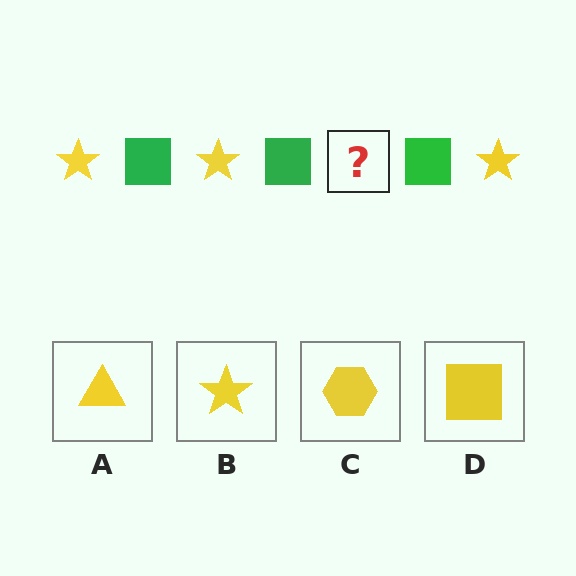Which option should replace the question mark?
Option B.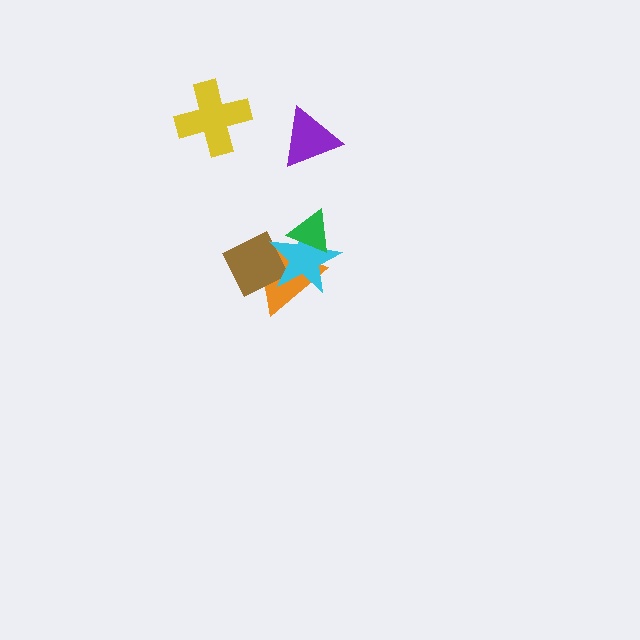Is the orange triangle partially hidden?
Yes, it is partially covered by another shape.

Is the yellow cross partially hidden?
No, no other shape covers it.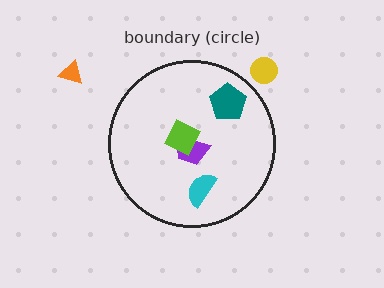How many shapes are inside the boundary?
4 inside, 2 outside.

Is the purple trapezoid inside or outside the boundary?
Inside.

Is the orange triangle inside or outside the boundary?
Outside.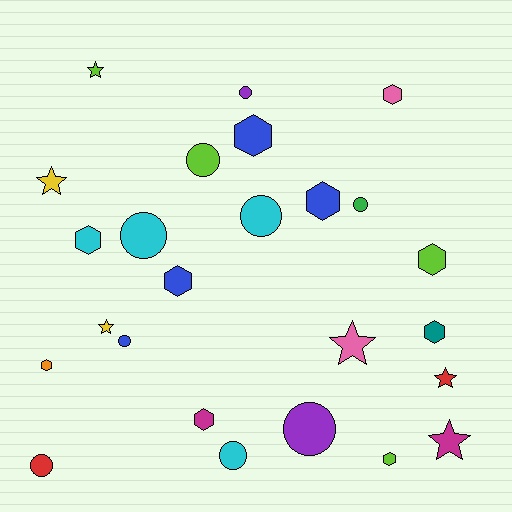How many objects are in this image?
There are 25 objects.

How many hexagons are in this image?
There are 10 hexagons.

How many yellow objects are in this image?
There are 2 yellow objects.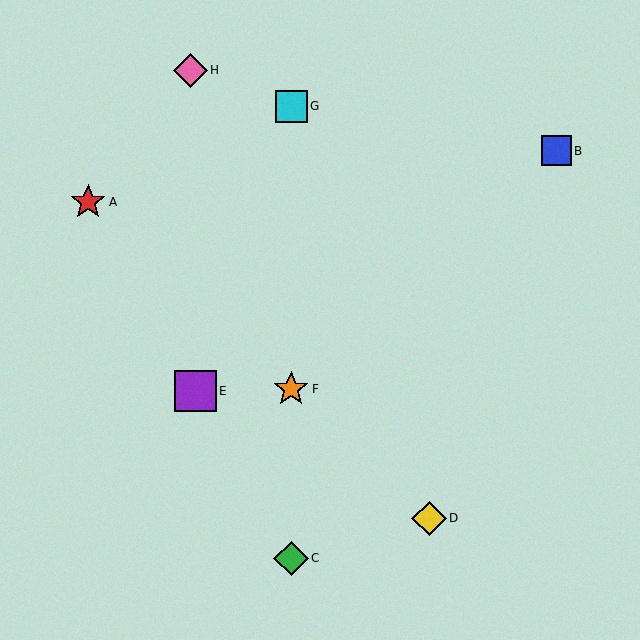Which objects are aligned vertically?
Objects C, F, G are aligned vertically.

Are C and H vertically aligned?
No, C is at x≈291 and H is at x≈190.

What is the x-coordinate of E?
Object E is at x≈195.